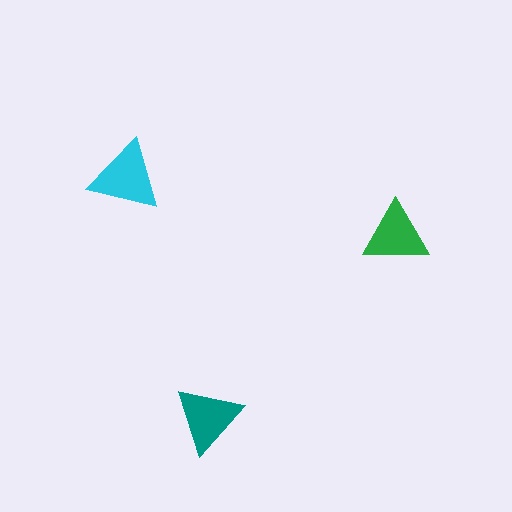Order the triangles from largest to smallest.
the cyan one, the teal one, the green one.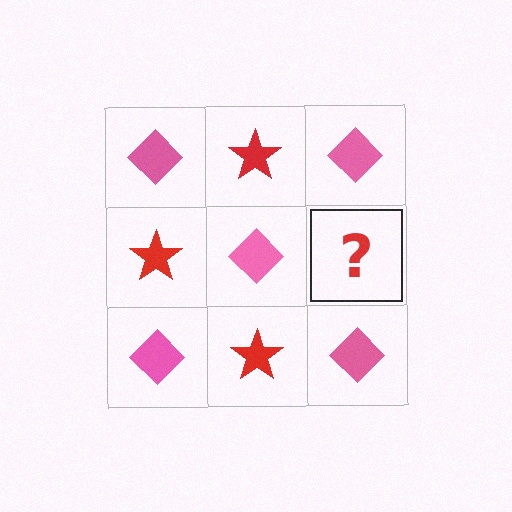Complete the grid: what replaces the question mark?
The question mark should be replaced with a red star.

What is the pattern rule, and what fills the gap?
The rule is that it alternates pink diamond and red star in a checkerboard pattern. The gap should be filled with a red star.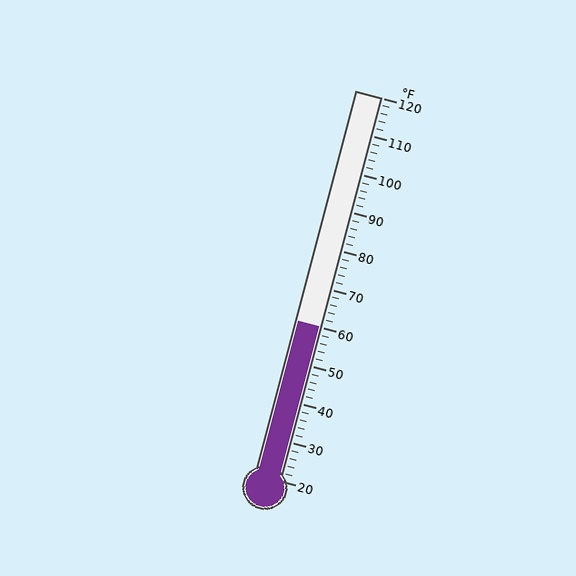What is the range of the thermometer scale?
The thermometer scale ranges from 20°F to 120°F.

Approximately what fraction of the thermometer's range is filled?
The thermometer is filled to approximately 40% of its range.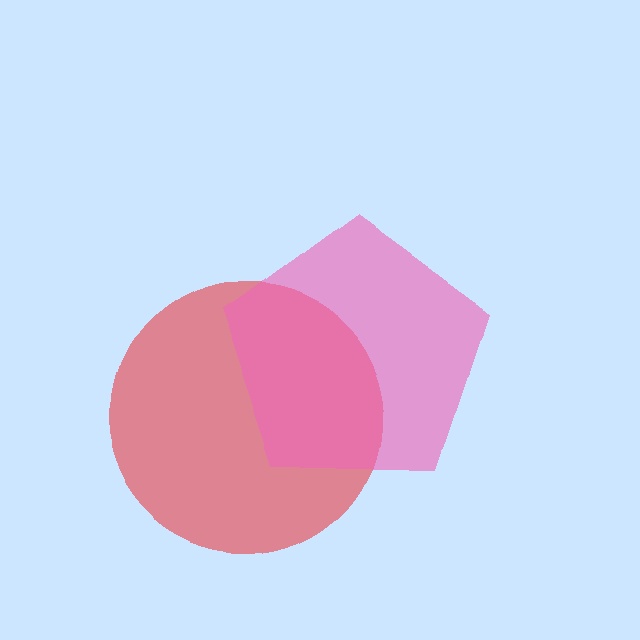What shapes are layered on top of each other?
The layered shapes are: a red circle, a pink pentagon.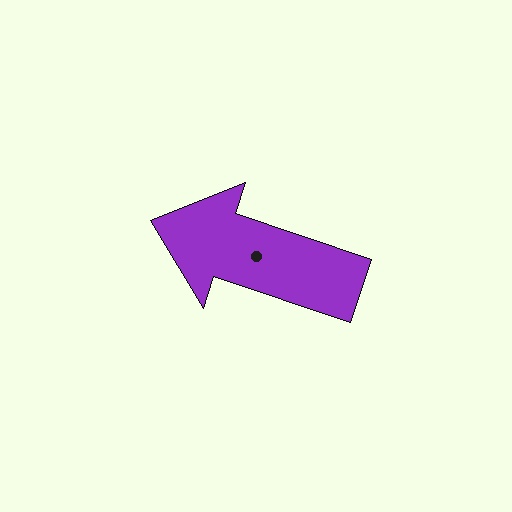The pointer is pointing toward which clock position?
Roughly 10 o'clock.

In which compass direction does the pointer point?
West.